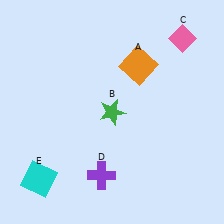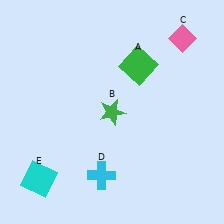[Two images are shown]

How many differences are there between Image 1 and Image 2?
There are 2 differences between the two images.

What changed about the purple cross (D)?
In Image 1, D is purple. In Image 2, it changed to cyan.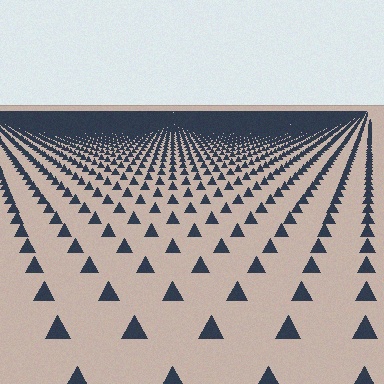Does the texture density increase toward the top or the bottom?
Density increases toward the top.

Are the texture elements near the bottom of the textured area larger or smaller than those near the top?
Larger. Near the bottom, elements are closer to the viewer and appear at a bigger on-screen size.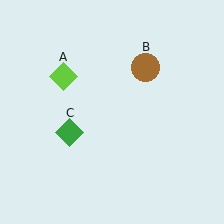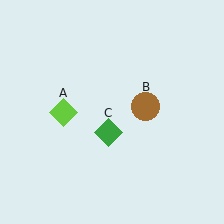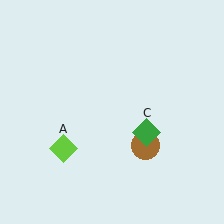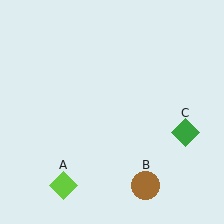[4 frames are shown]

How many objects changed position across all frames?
3 objects changed position: lime diamond (object A), brown circle (object B), green diamond (object C).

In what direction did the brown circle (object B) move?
The brown circle (object B) moved down.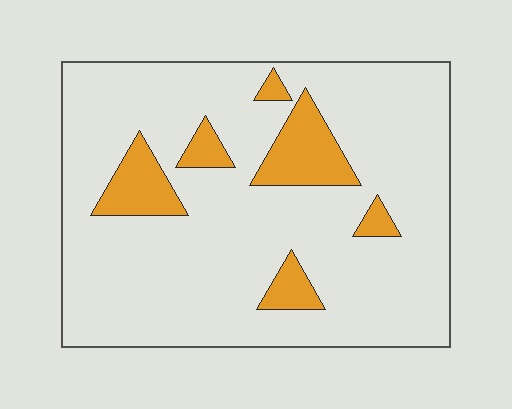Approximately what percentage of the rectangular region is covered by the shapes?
Approximately 15%.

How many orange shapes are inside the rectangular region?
6.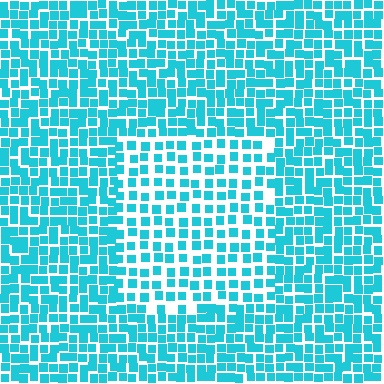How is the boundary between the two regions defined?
The boundary is defined by a change in element density (approximately 1.7x ratio). All elements are the same color, size, and shape.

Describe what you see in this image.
The image contains small cyan elements arranged at two different densities. A rectangle-shaped region is visible where the elements are less densely packed than the surrounding area.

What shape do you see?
I see a rectangle.